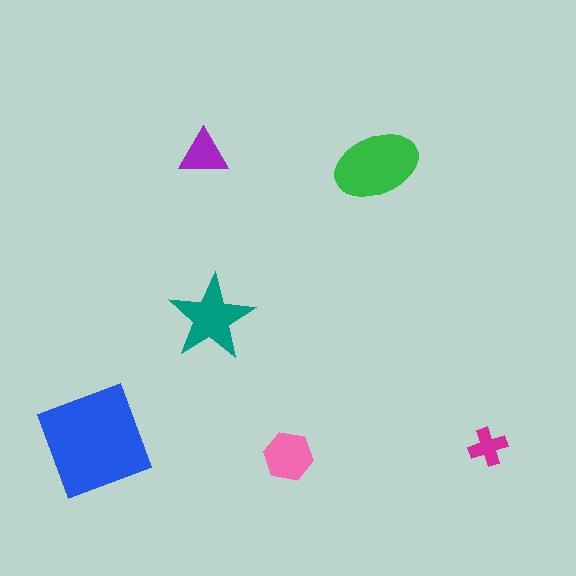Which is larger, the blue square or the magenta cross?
The blue square.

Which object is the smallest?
The magenta cross.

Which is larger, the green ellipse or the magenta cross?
The green ellipse.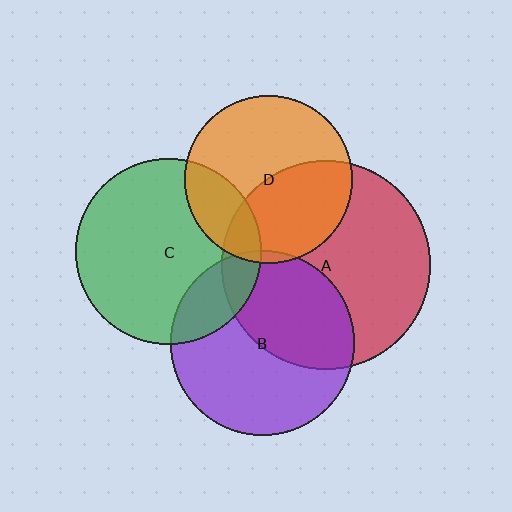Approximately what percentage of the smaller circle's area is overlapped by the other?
Approximately 10%.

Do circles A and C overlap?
Yes.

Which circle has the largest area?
Circle A (red).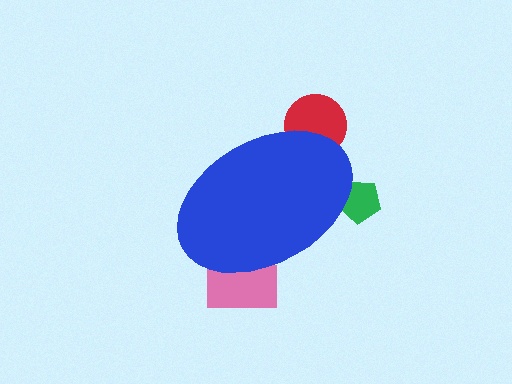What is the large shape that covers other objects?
A blue ellipse.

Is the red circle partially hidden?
Yes, the red circle is partially hidden behind the blue ellipse.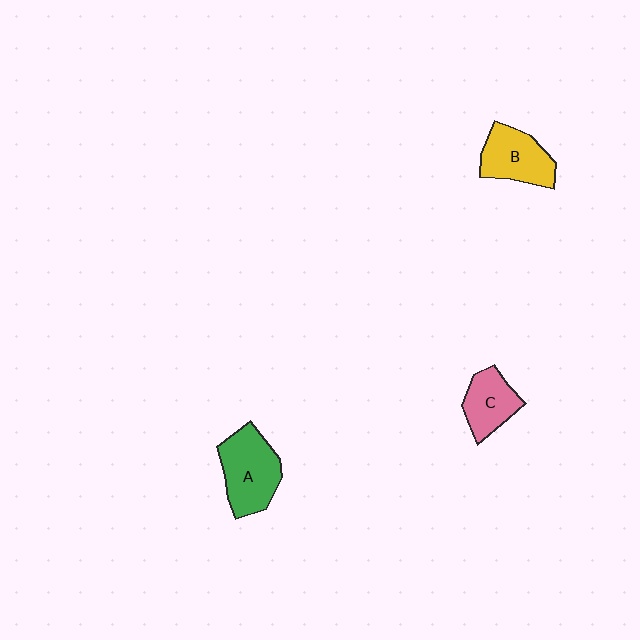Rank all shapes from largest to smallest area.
From largest to smallest: A (green), B (yellow), C (pink).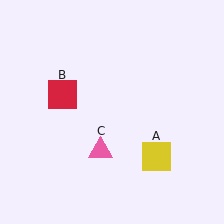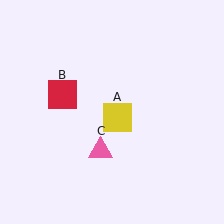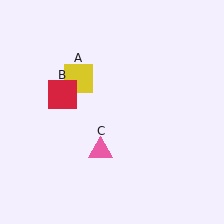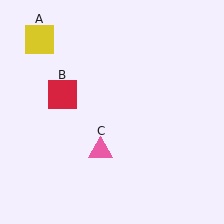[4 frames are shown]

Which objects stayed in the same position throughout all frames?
Red square (object B) and pink triangle (object C) remained stationary.